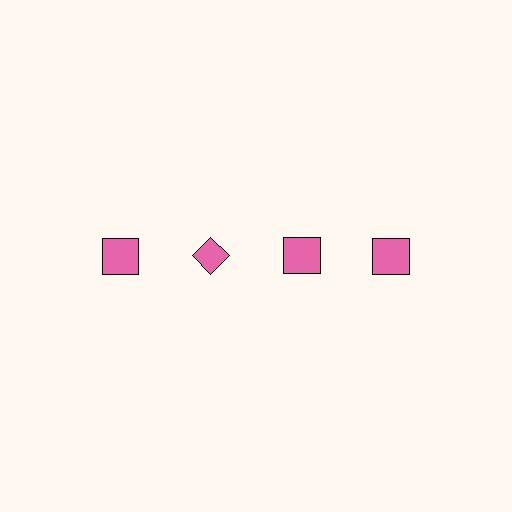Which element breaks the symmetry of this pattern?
The pink diamond in the top row, second from left column breaks the symmetry. All other shapes are pink squares.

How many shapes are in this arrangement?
There are 4 shapes arranged in a grid pattern.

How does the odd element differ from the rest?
It has a different shape: diamond instead of square.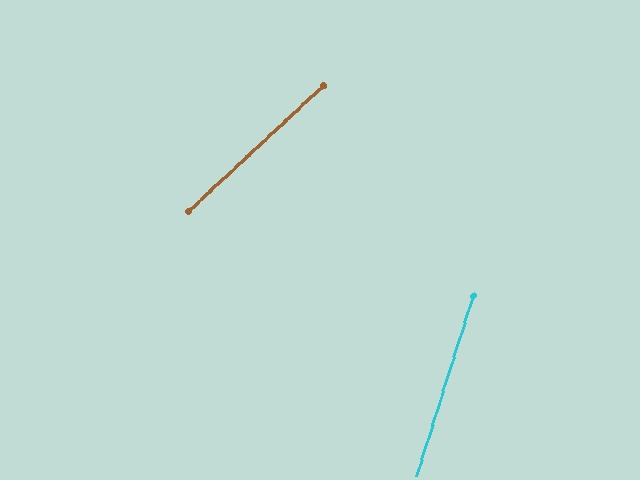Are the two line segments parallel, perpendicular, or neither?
Neither parallel nor perpendicular — they differ by about 30°.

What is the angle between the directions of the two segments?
Approximately 30 degrees.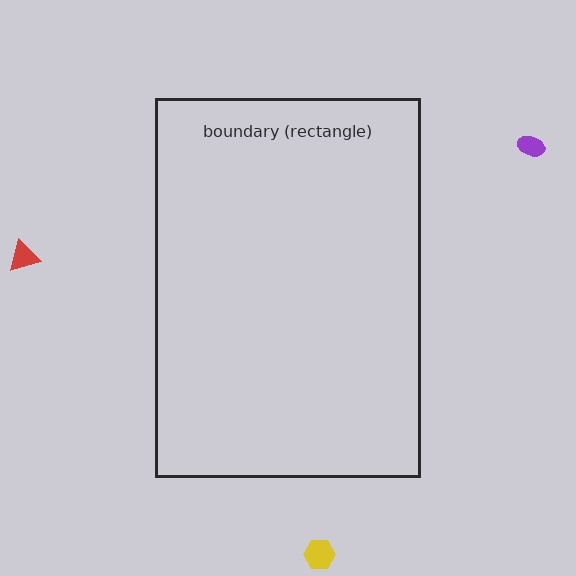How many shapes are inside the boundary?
0 inside, 3 outside.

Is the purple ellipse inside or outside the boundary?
Outside.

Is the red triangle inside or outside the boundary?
Outside.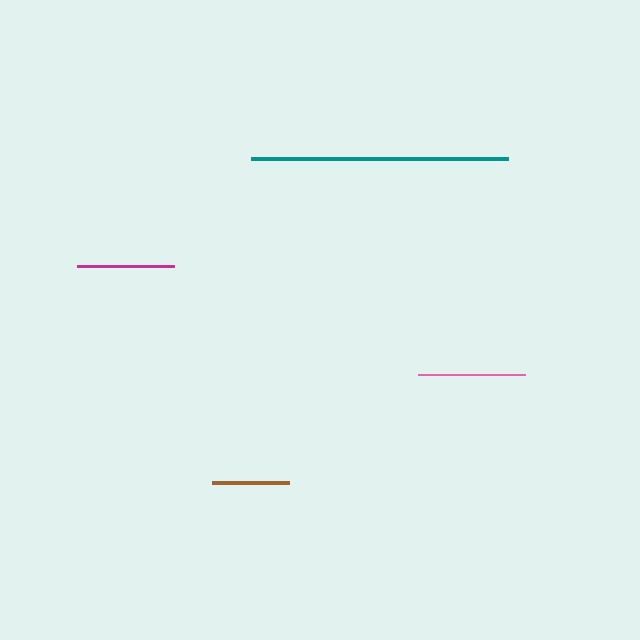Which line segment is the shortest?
The brown line is the shortest at approximately 77 pixels.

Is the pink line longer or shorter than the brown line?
The pink line is longer than the brown line.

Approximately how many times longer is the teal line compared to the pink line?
The teal line is approximately 2.4 times the length of the pink line.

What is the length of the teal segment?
The teal segment is approximately 257 pixels long.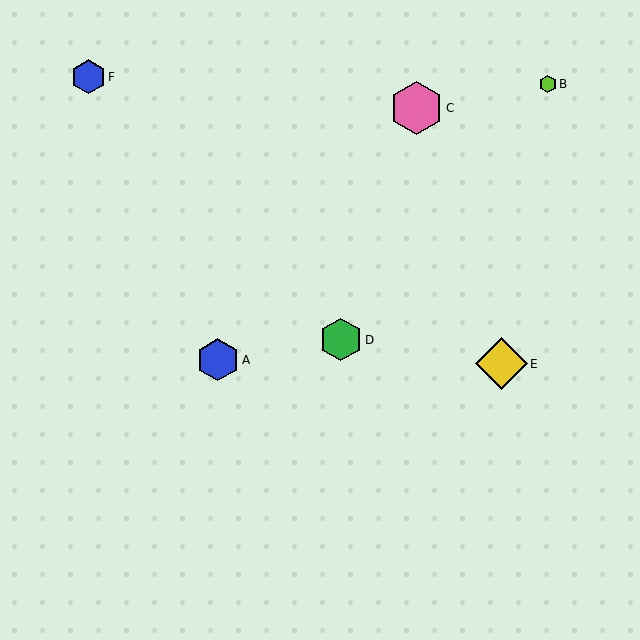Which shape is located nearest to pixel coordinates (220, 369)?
The blue hexagon (labeled A) at (218, 360) is nearest to that location.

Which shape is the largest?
The pink hexagon (labeled C) is the largest.